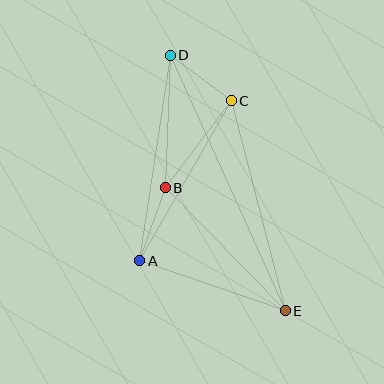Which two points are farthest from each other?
Points D and E are farthest from each other.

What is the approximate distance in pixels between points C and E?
The distance between C and E is approximately 217 pixels.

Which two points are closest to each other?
Points C and D are closest to each other.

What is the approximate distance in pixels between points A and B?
The distance between A and B is approximately 78 pixels.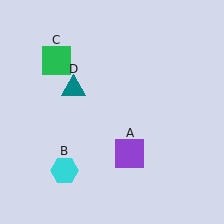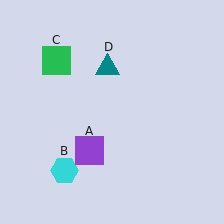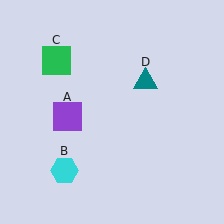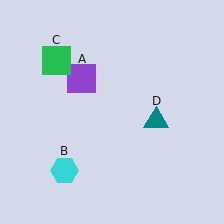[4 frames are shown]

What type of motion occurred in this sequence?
The purple square (object A), teal triangle (object D) rotated clockwise around the center of the scene.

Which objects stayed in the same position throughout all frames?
Cyan hexagon (object B) and green square (object C) remained stationary.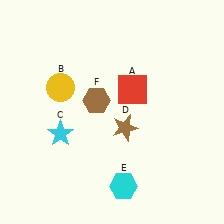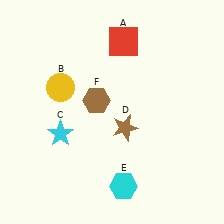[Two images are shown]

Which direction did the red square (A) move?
The red square (A) moved up.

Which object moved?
The red square (A) moved up.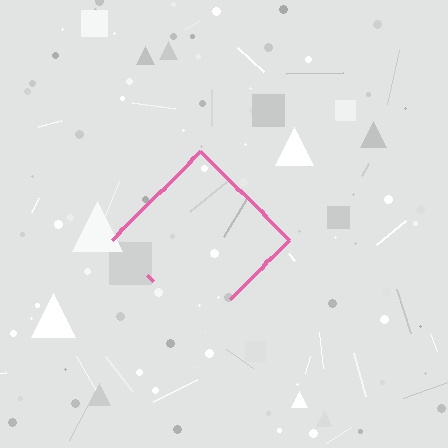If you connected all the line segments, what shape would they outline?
They would outline a diamond.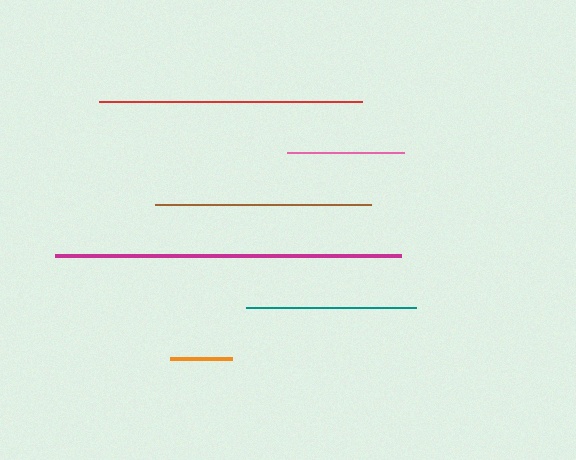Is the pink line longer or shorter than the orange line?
The pink line is longer than the orange line.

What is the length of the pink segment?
The pink segment is approximately 117 pixels long.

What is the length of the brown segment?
The brown segment is approximately 215 pixels long.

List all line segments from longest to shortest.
From longest to shortest: magenta, red, brown, teal, pink, orange.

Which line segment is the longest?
The magenta line is the longest at approximately 347 pixels.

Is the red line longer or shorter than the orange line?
The red line is longer than the orange line.